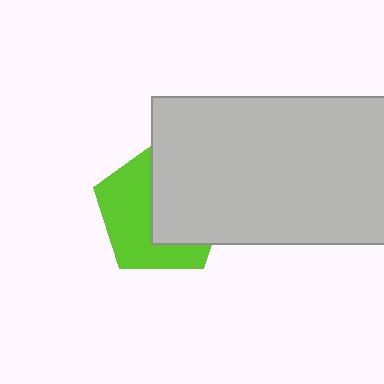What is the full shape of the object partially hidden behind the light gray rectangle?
The partially hidden object is a lime pentagon.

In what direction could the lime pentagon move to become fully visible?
The lime pentagon could move left. That would shift it out from behind the light gray rectangle entirely.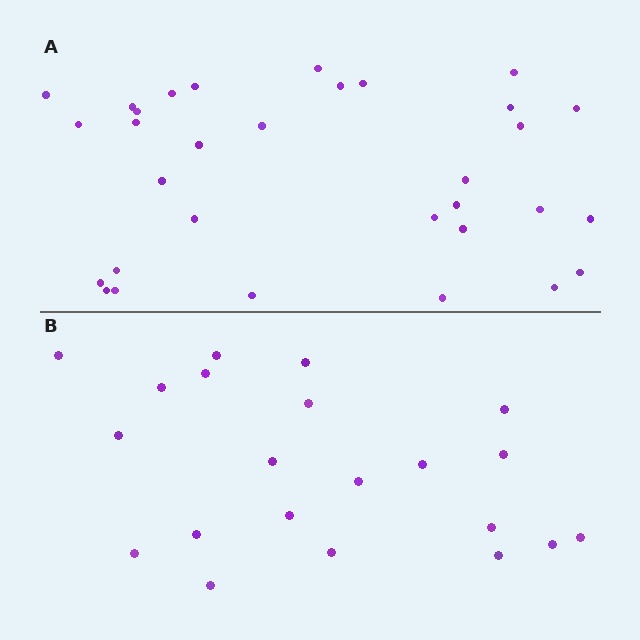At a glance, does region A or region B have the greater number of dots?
Region A (the top region) has more dots.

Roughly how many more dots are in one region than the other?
Region A has roughly 12 or so more dots than region B.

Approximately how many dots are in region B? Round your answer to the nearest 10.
About 20 dots. (The exact count is 21, which rounds to 20.)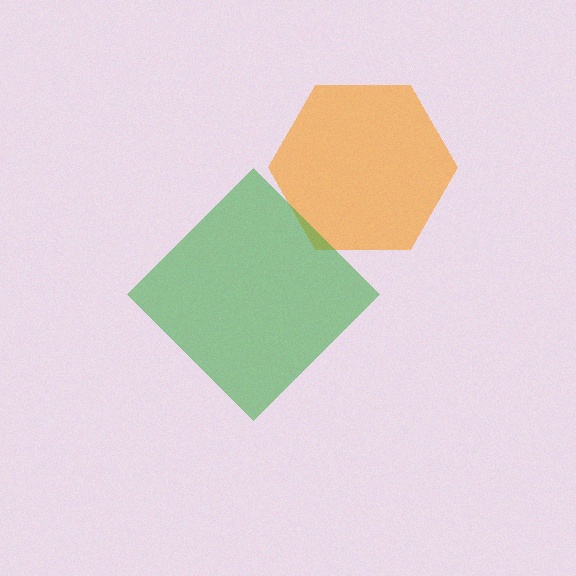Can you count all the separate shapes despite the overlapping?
Yes, there are 2 separate shapes.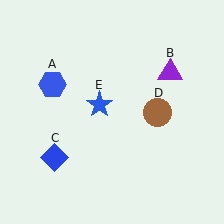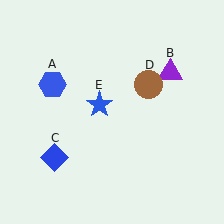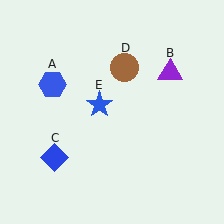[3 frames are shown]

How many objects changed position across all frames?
1 object changed position: brown circle (object D).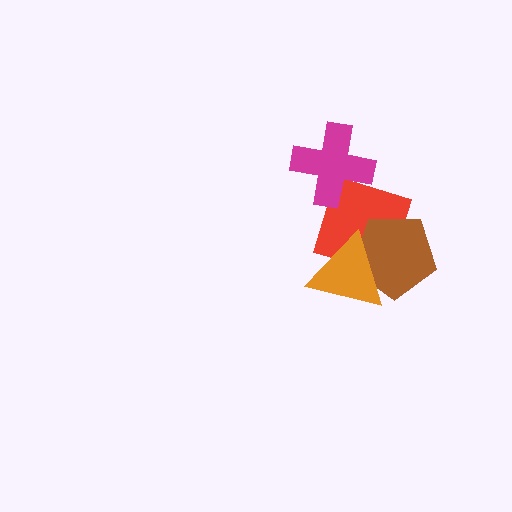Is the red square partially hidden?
Yes, it is partially covered by another shape.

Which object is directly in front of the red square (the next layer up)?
The brown pentagon is directly in front of the red square.